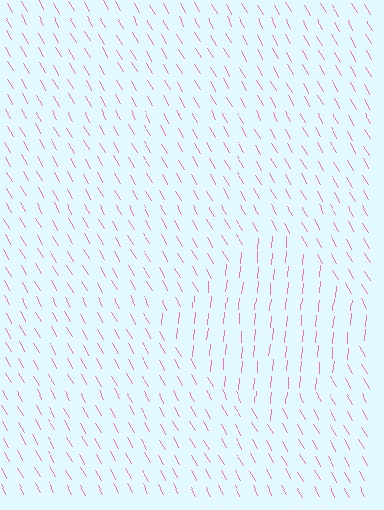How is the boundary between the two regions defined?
The boundary is defined purely by a change in line orientation (approximately 35 degrees difference). All lines are the same color and thickness.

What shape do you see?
I see a diamond.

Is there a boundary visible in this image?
Yes, there is a texture boundary formed by a change in line orientation.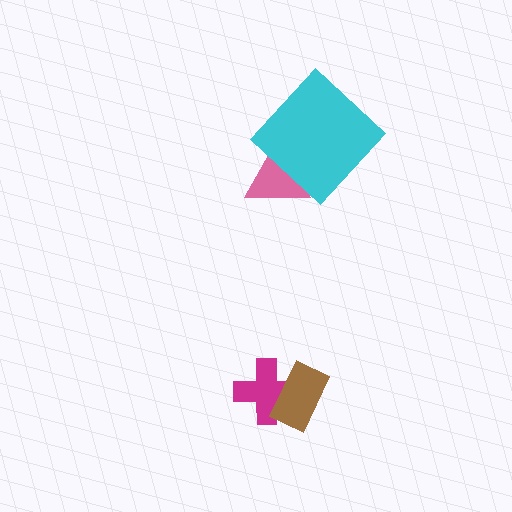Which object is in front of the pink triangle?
The cyan diamond is in front of the pink triangle.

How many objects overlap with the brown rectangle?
1 object overlaps with the brown rectangle.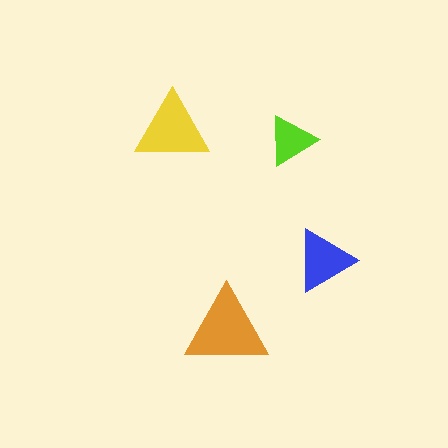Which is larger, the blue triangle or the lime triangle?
The blue one.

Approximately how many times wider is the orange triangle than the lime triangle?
About 1.5 times wider.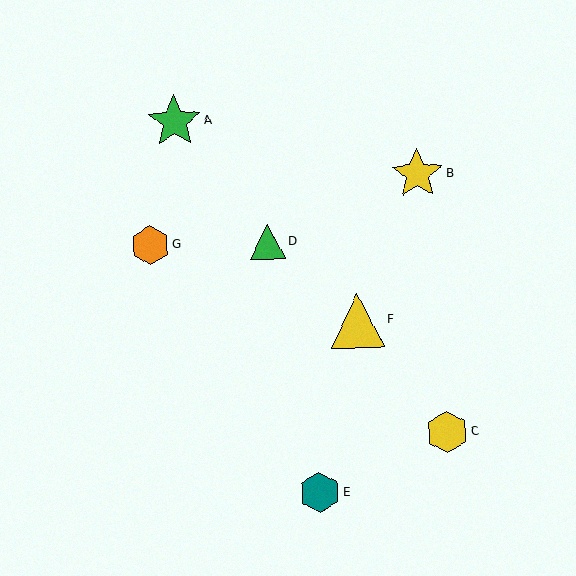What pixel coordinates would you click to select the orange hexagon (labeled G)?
Click at (150, 245) to select the orange hexagon G.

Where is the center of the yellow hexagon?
The center of the yellow hexagon is at (447, 432).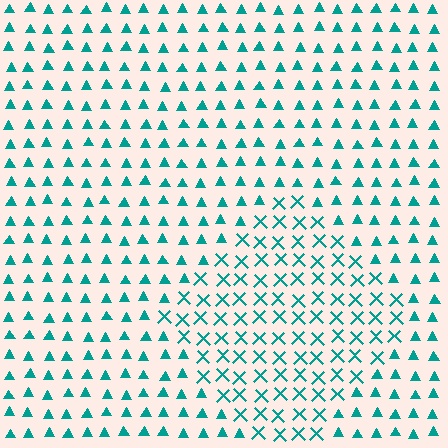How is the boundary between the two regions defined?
The boundary is defined by a change in element shape: X marks inside vs. triangles outside. All elements share the same color and spacing.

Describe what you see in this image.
The image is filled with small teal elements arranged in a uniform grid. A diamond-shaped region contains X marks, while the surrounding area contains triangles. The boundary is defined purely by the change in element shape.